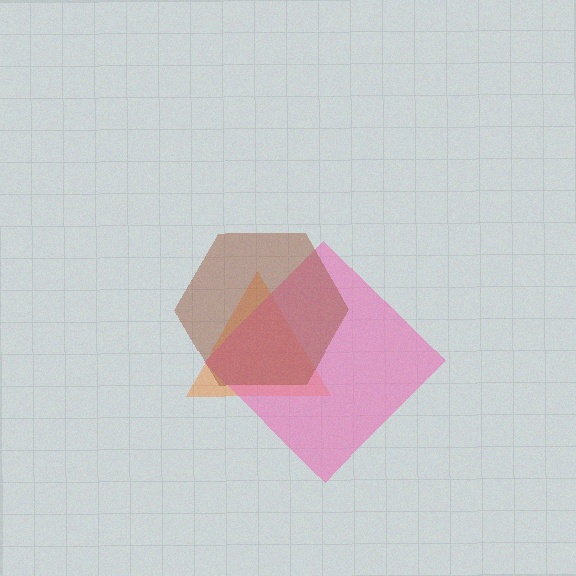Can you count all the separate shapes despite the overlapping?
Yes, there are 3 separate shapes.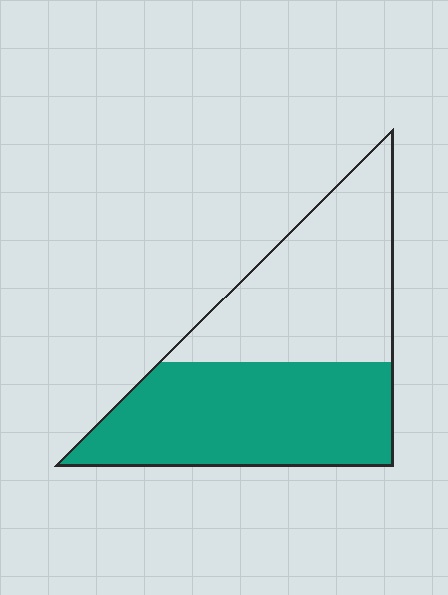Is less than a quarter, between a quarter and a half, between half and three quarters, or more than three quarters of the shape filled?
Between half and three quarters.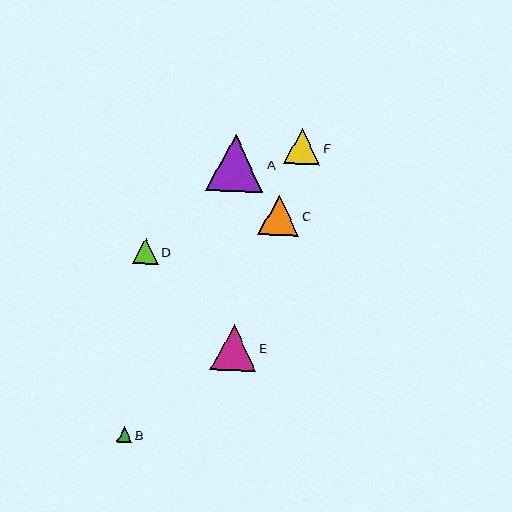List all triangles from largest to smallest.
From largest to smallest: A, E, C, F, D, B.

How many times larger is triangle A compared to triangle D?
Triangle A is approximately 2.2 times the size of triangle D.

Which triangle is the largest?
Triangle A is the largest with a size of approximately 57 pixels.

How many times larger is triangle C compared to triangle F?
Triangle C is approximately 1.1 times the size of triangle F.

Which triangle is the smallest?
Triangle B is the smallest with a size of approximately 15 pixels.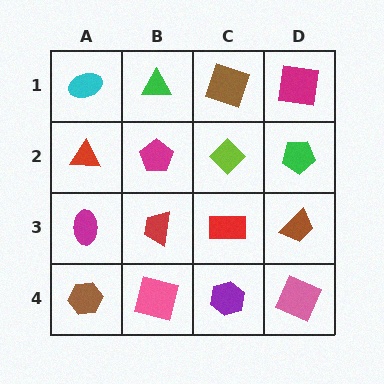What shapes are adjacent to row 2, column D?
A magenta square (row 1, column D), a brown trapezoid (row 3, column D), a lime diamond (row 2, column C).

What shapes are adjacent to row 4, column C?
A red rectangle (row 3, column C), a pink square (row 4, column B), a pink square (row 4, column D).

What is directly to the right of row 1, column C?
A magenta square.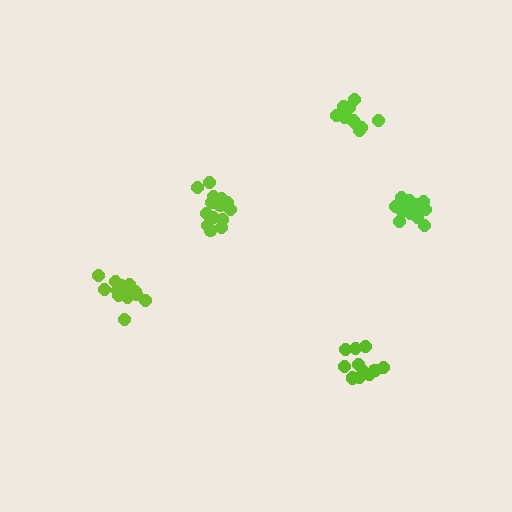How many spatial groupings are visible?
There are 5 spatial groupings.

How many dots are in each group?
Group 1: 14 dots, Group 2: 13 dots, Group 3: 11 dots, Group 4: 15 dots, Group 5: 13 dots (66 total).